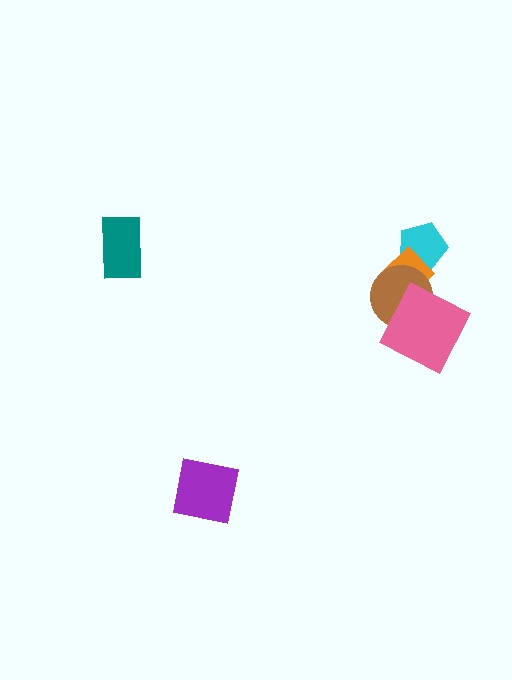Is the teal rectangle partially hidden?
No, no other shape covers it.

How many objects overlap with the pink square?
1 object overlaps with the pink square.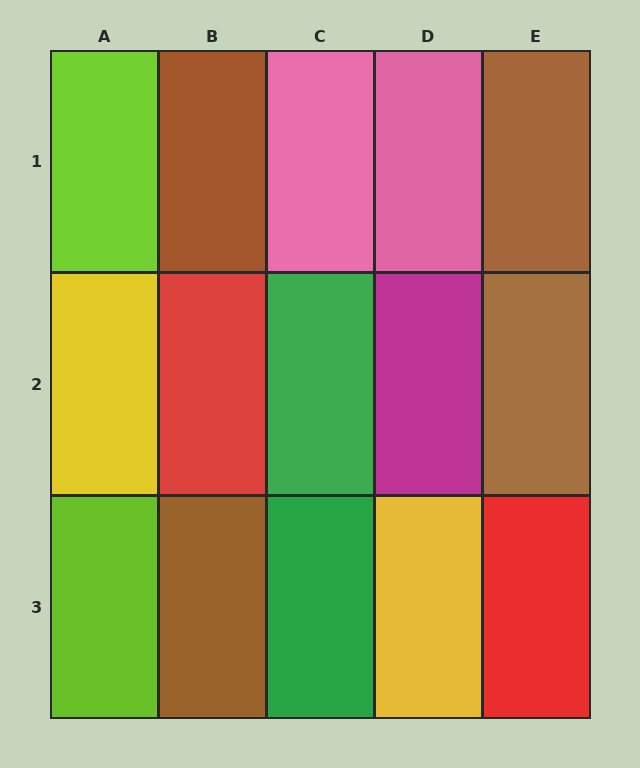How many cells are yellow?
2 cells are yellow.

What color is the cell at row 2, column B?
Red.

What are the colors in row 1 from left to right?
Lime, brown, pink, pink, brown.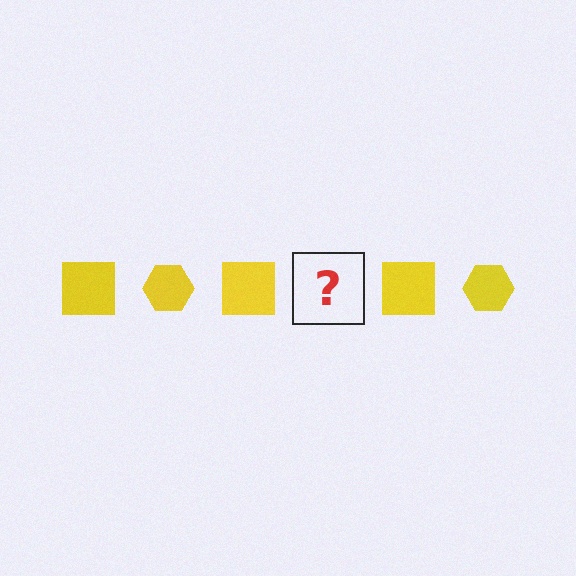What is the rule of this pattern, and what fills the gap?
The rule is that the pattern cycles through square, hexagon shapes in yellow. The gap should be filled with a yellow hexagon.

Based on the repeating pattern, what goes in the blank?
The blank should be a yellow hexagon.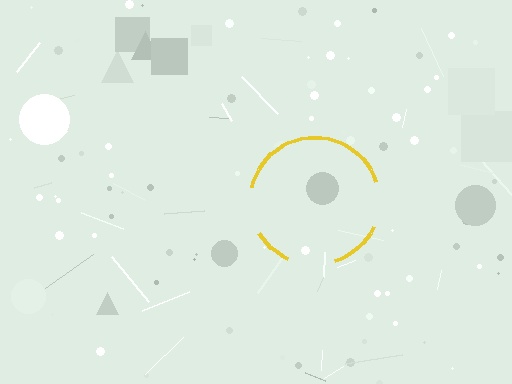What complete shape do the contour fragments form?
The contour fragments form a circle.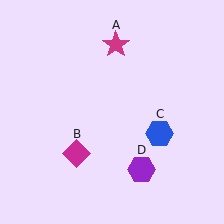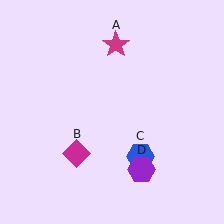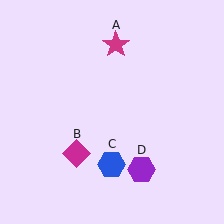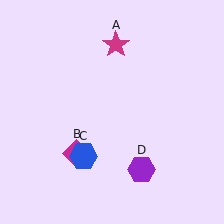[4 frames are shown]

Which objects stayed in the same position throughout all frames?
Magenta star (object A) and magenta diamond (object B) and purple hexagon (object D) remained stationary.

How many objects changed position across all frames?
1 object changed position: blue hexagon (object C).